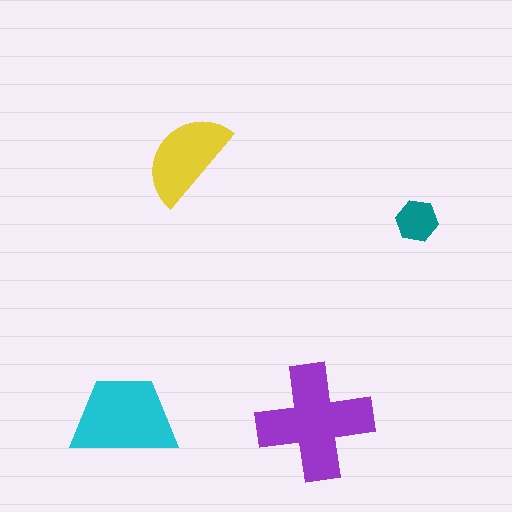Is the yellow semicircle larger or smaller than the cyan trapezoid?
Smaller.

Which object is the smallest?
The teal hexagon.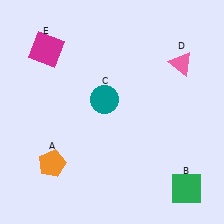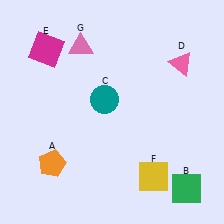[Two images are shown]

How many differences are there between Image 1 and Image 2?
There are 2 differences between the two images.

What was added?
A yellow square (F), a pink triangle (G) were added in Image 2.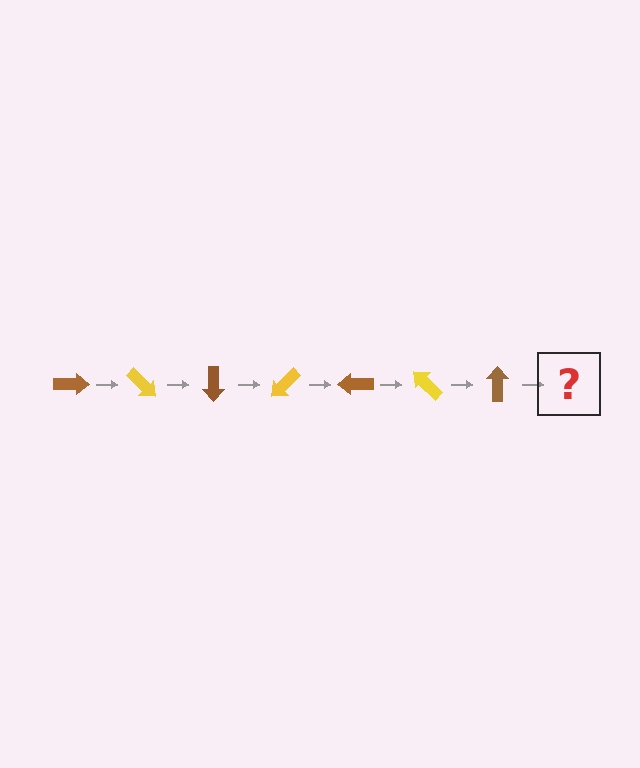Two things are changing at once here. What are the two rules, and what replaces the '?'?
The two rules are that it rotates 45 degrees each step and the color cycles through brown and yellow. The '?' should be a yellow arrow, rotated 315 degrees from the start.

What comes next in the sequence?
The next element should be a yellow arrow, rotated 315 degrees from the start.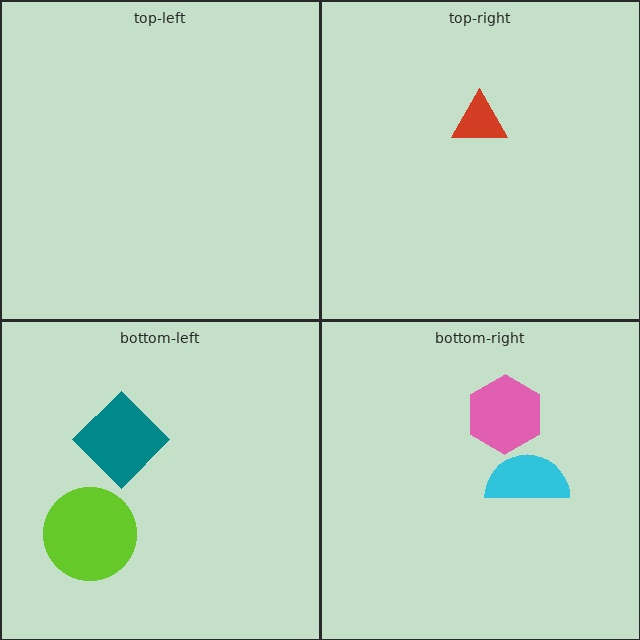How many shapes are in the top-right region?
1.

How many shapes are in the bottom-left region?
2.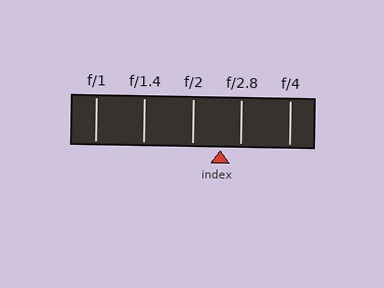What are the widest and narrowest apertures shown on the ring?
The widest aperture shown is f/1 and the narrowest is f/4.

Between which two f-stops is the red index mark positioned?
The index mark is between f/2 and f/2.8.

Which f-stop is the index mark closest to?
The index mark is closest to f/2.8.